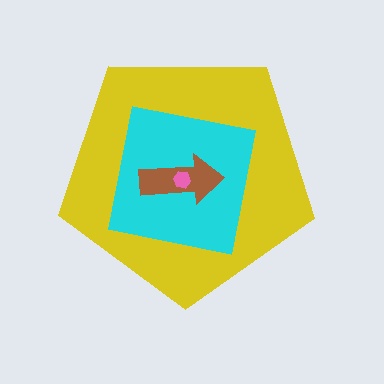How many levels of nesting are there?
4.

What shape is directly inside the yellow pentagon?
The cyan square.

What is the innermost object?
The pink hexagon.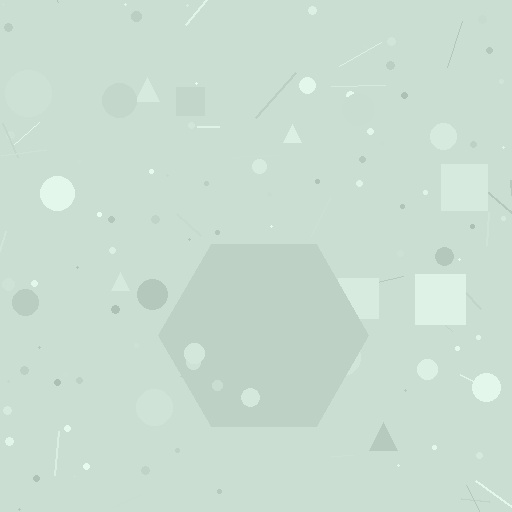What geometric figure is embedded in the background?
A hexagon is embedded in the background.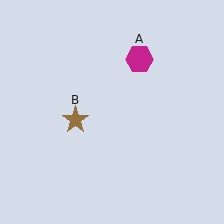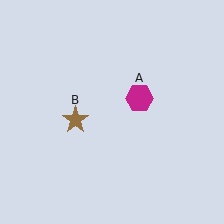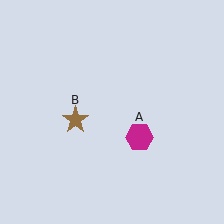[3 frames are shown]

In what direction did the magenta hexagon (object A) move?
The magenta hexagon (object A) moved down.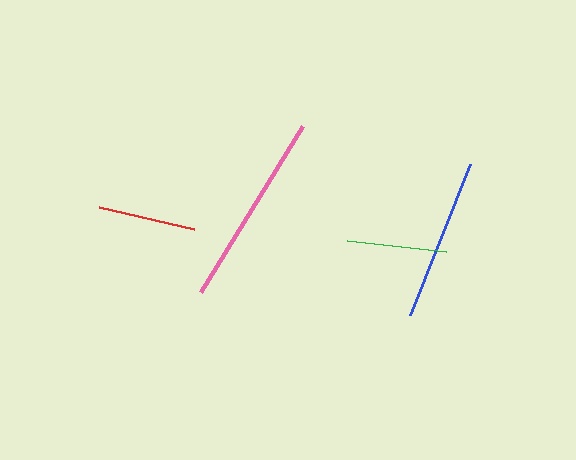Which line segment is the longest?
The pink line is the longest at approximately 195 pixels.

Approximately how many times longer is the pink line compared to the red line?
The pink line is approximately 2.0 times the length of the red line.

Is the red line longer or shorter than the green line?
The green line is longer than the red line.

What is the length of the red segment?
The red segment is approximately 97 pixels long.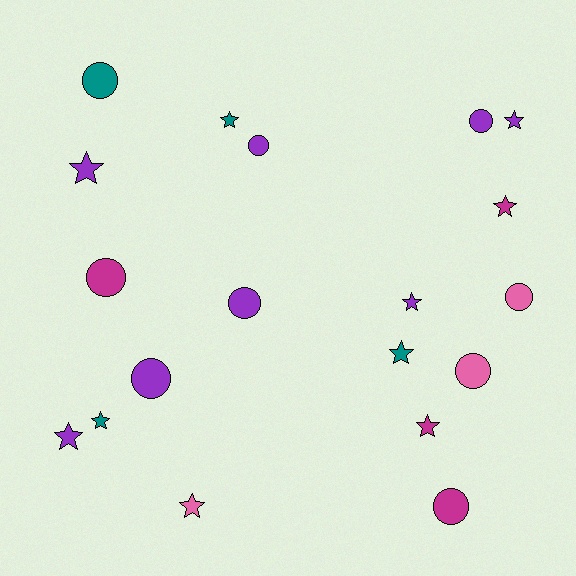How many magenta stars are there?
There are 2 magenta stars.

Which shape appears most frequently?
Star, with 10 objects.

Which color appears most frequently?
Purple, with 8 objects.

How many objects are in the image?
There are 19 objects.